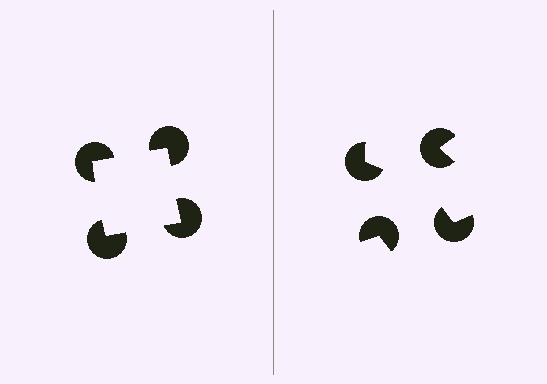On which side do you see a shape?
An illusory square appears on the left side. On the right side the wedge cuts are rotated, so no coherent shape forms.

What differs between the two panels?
The pac-man discs are positioned identically on both sides; only the wedge orientations differ. On the left they align to a square; on the right they are misaligned.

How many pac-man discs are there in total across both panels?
8 — 4 on each side.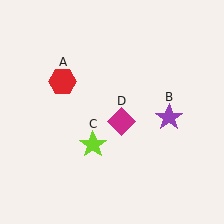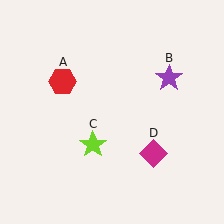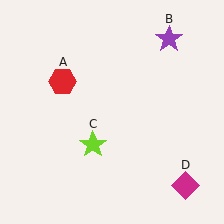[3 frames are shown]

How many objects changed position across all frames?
2 objects changed position: purple star (object B), magenta diamond (object D).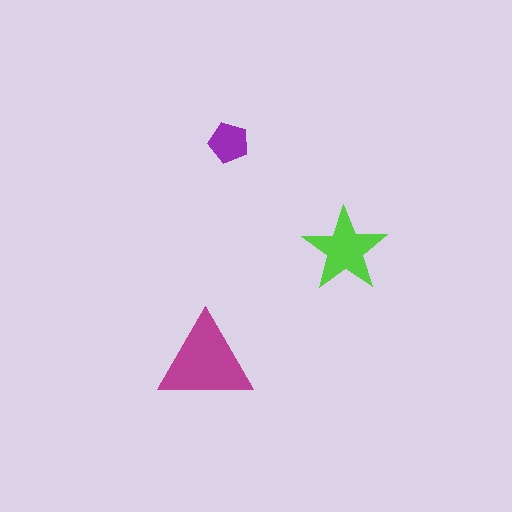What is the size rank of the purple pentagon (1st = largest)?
3rd.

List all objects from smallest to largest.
The purple pentagon, the lime star, the magenta triangle.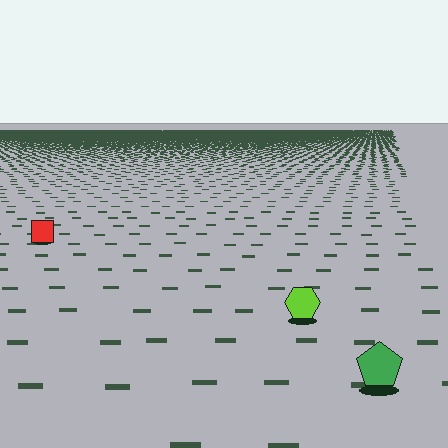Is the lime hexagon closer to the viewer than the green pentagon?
No. The green pentagon is closer — you can tell from the texture gradient: the ground texture is coarser near it.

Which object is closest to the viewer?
The green pentagon is closest. The texture marks near it are larger and more spread out.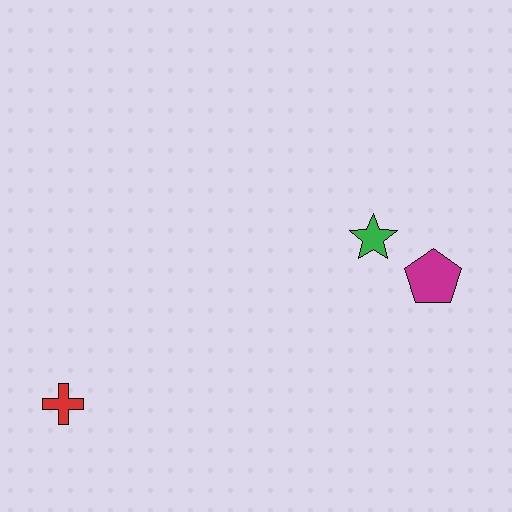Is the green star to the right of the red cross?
Yes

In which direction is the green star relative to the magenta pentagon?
The green star is to the left of the magenta pentagon.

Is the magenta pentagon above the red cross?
Yes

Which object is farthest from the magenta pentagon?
The red cross is farthest from the magenta pentagon.